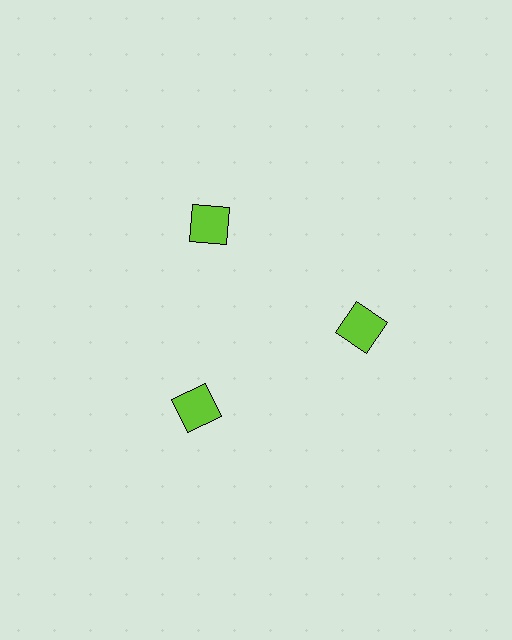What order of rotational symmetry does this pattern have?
This pattern has 3-fold rotational symmetry.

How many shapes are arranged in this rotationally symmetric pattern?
There are 3 shapes, arranged in 3 groups of 1.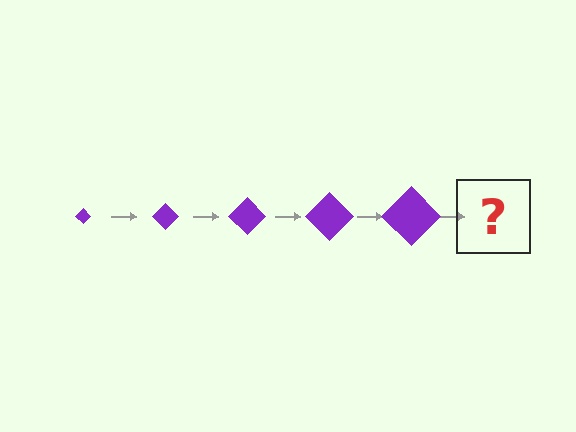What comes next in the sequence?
The next element should be a purple diamond, larger than the previous one.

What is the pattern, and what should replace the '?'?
The pattern is that the diamond gets progressively larger each step. The '?' should be a purple diamond, larger than the previous one.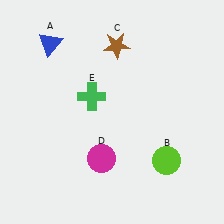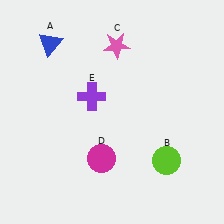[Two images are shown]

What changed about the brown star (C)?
In Image 1, C is brown. In Image 2, it changed to pink.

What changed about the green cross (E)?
In Image 1, E is green. In Image 2, it changed to purple.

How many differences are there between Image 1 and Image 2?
There are 2 differences between the two images.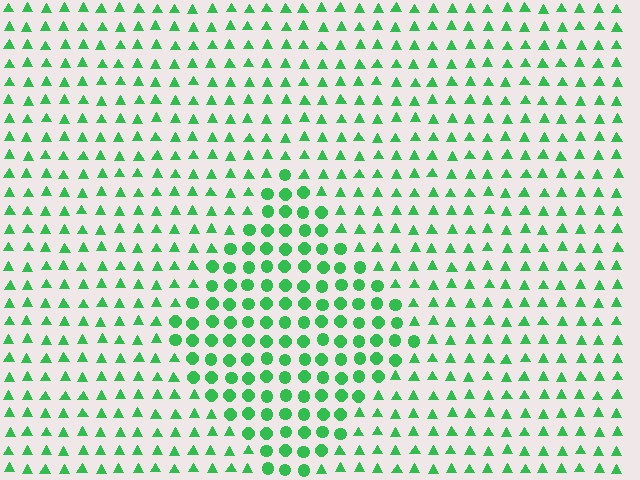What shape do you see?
I see a diamond.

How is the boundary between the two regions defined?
The boundary is defined by a change in element shape: circles inside vs. triangles outside. All elements share the same color and spacing.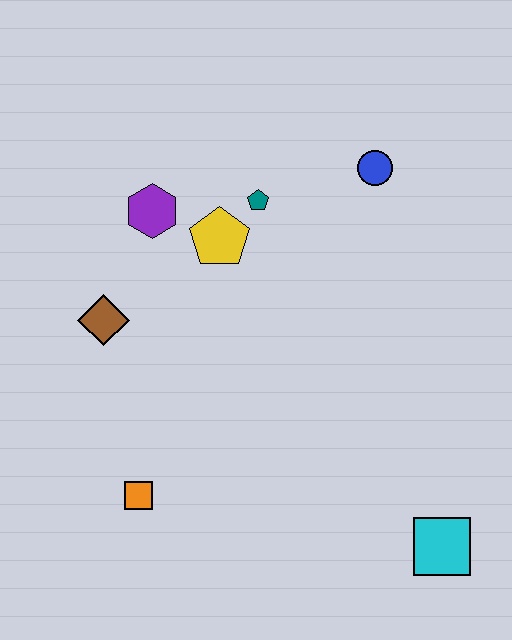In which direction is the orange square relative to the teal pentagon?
The orange square is below the teal pentagon.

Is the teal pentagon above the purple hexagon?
Yes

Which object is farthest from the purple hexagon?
The cyan square is farthest from the purple hexagon.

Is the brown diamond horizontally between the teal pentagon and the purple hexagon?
No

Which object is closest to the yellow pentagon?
The teal pentagon is closest to the yellow pentagon.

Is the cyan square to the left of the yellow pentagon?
No